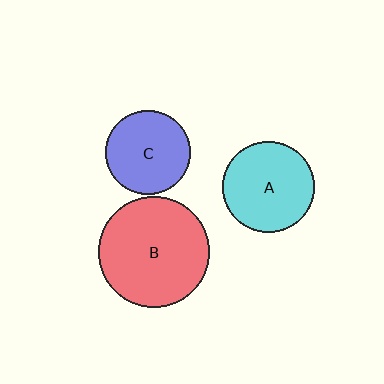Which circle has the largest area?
Circle B (red).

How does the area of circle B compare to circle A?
Approximately 1.5 times.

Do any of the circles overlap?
No, none of the circles overlap.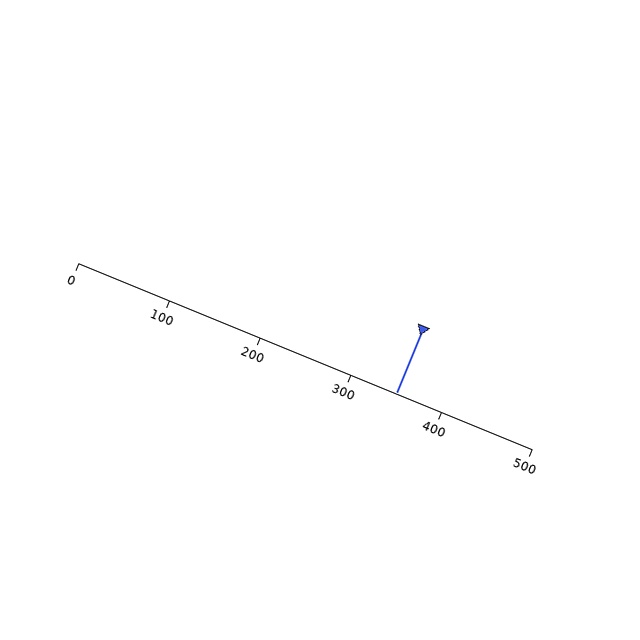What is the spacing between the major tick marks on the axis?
The major ticks are spaced 100 apart.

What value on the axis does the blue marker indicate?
The marker indicates approximately 350.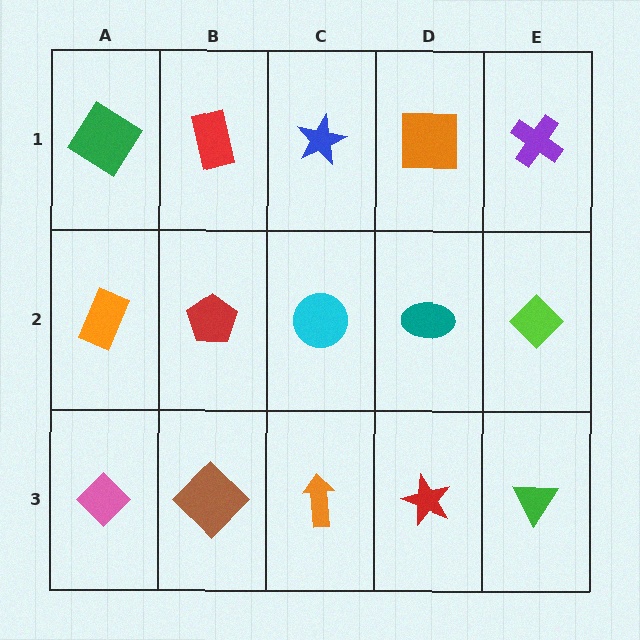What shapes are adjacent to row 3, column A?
An orange rectangle (row 2, column A), a brown diamond (row 3, column B).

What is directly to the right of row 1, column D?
A purple cross.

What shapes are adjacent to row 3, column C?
A cyan circle (row 2, column C), a brown diamond (row 3, column B), a red star (row 3, column D).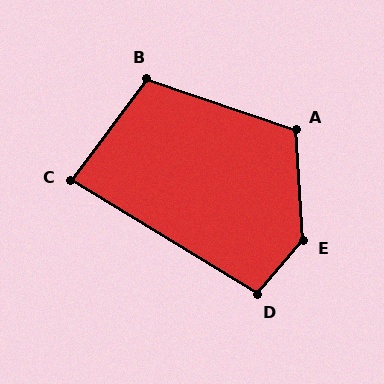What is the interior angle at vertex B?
Approximately 108 degrees (obtuse).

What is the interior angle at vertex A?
Approximately 112 degrees (obtuse).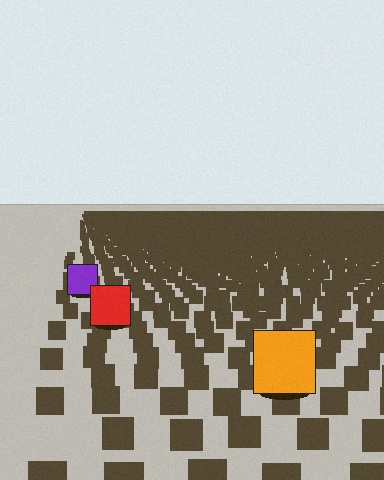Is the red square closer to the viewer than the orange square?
No. The orange square is closer — you can tell from the texture gradient: the ground texture is coarser near it.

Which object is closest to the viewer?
The orange square is closest. The texture marks near it are larger and more spread out.